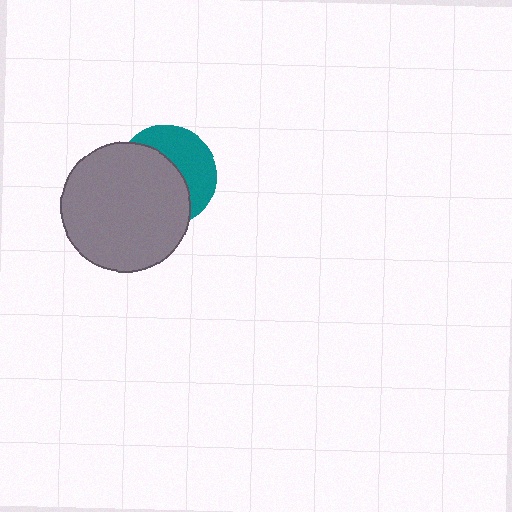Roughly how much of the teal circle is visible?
A small part of it is visible (roughly 41%).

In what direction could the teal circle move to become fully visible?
The teal circle could move toward the upper-right. That would shift it out from behind the gray circle entirely.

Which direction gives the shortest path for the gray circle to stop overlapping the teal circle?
Moving toward the lower-left gives the shortest separation.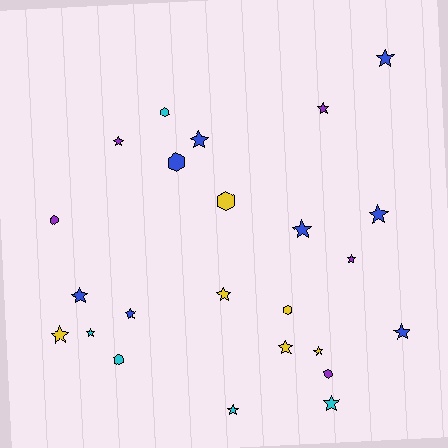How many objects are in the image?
There are 24 objects.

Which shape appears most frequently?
Star, with 17 objects.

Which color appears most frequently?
Blue, with 8 objects.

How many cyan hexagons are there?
There are 2 cyan hexagons.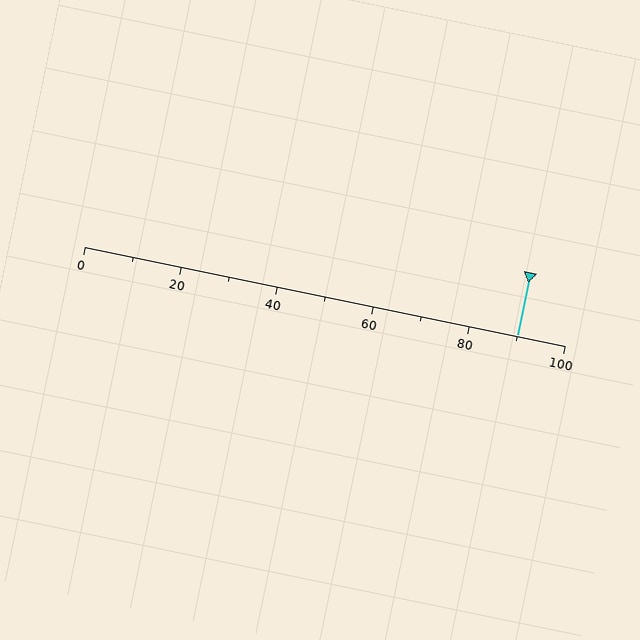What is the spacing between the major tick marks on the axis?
The major ticks are spaced 20 apart.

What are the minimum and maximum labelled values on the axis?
The axis runs from 0 to 100.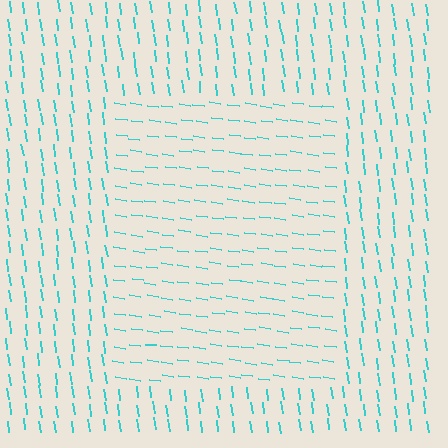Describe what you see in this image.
The image is filled with small cyan line segments. A rectangle region in the image has lines oriented differently from the surrounding lines, creating a visible texture boundary.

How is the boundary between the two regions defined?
The boundary is defined purely by a change in line orientation (approximately 74 degrees difference). All lines are the same color and thickness.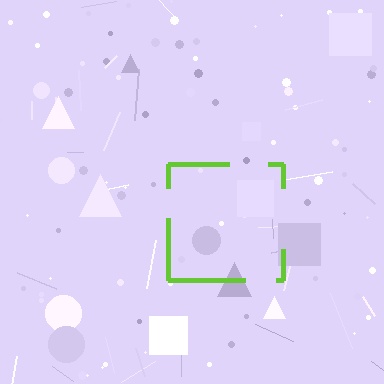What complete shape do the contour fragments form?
The contour fragments form a square.